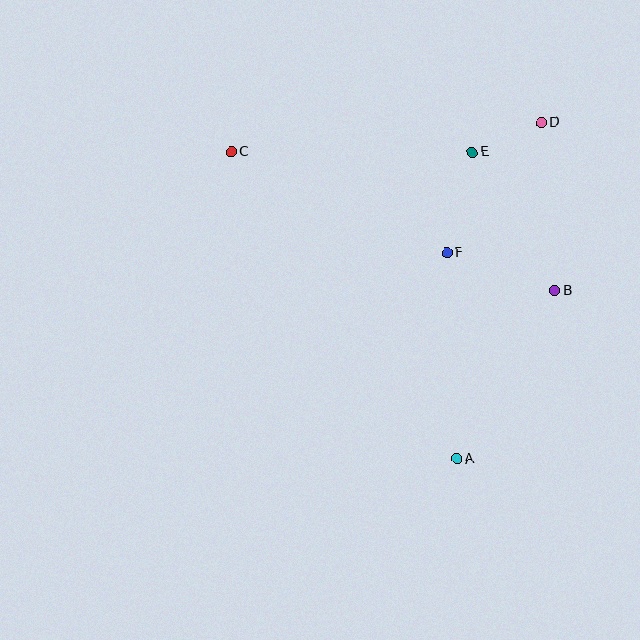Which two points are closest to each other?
Points D and E are closest to each other.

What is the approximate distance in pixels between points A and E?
The distance between A and E is approximately 308 pixels.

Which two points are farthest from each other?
Points A and C are farthest from each other.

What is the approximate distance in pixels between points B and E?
The distance between B and E is approximately 161 pixels.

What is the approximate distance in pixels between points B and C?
The distance between B and C is approximately 352 pixels.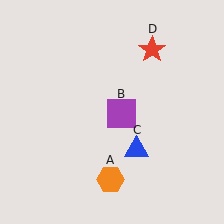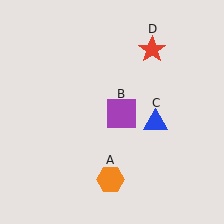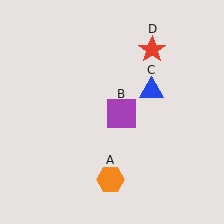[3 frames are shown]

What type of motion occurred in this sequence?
The blue triangle (object C) rotated counterclockwise around the center of the scene.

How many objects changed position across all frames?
1 object changed position: blue triangle (object C).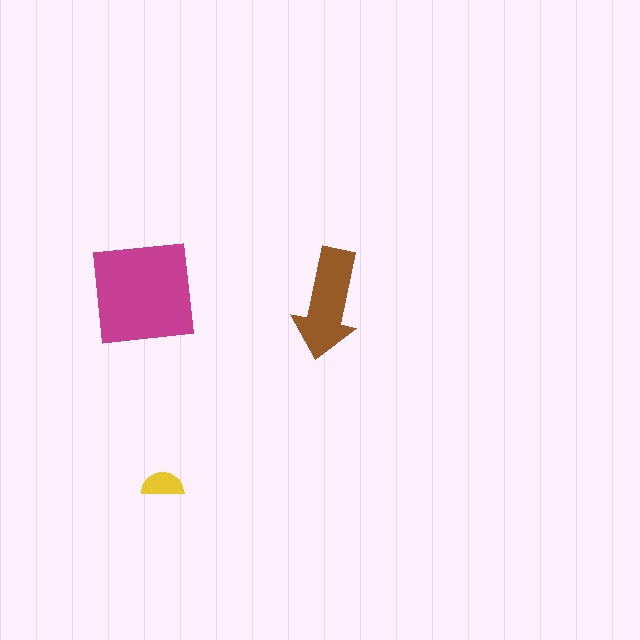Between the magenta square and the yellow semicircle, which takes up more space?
The magenta square.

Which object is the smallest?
The yellow semicircle.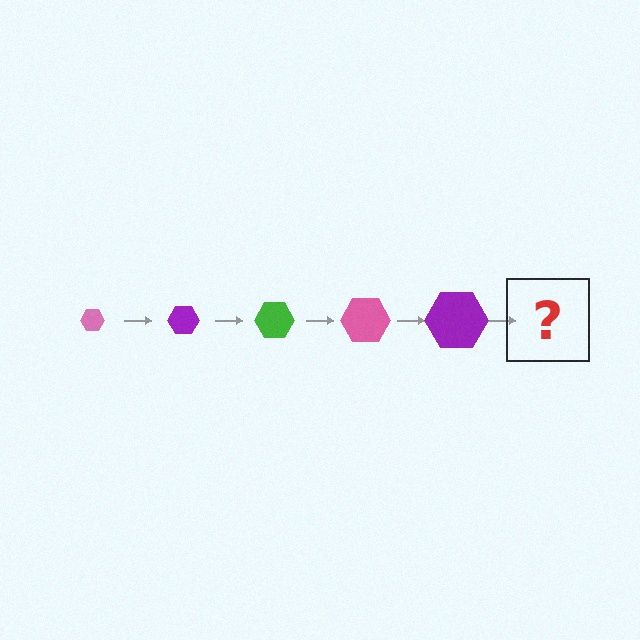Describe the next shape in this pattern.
It should be a green hexagon, larger than the previous one.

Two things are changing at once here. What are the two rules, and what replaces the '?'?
The two rules are that the hexagon grows larger each step and the color cycles through pink, purple, and green. The '?' should be a green hexagon, larger than the previous one.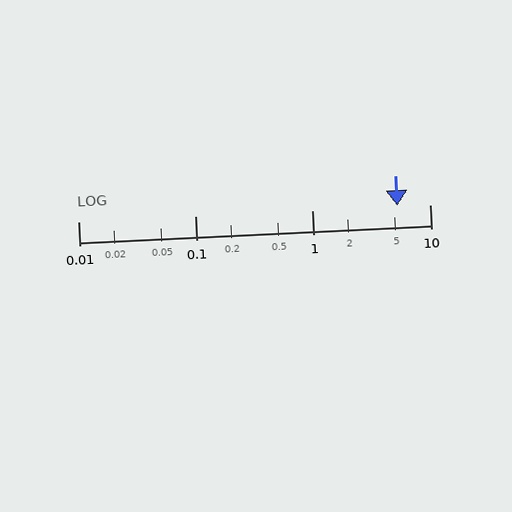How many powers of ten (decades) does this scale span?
The scale spans 3 decades, from 0.01 to 10.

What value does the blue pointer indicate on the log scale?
The pointer indicates approximately 5.3.